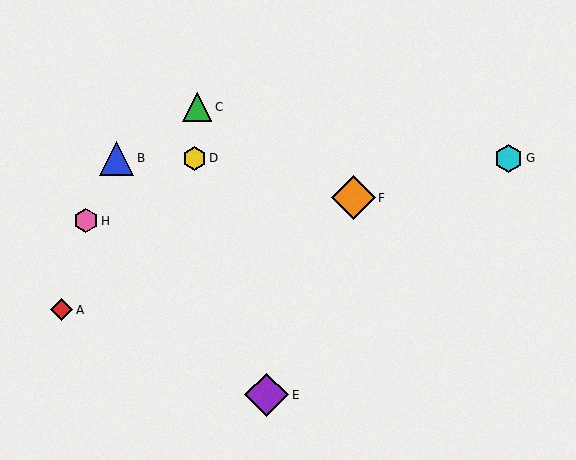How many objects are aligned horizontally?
3 objects (B, D, G) are aligned horizontally.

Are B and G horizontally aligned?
Yes, both are at y≈158.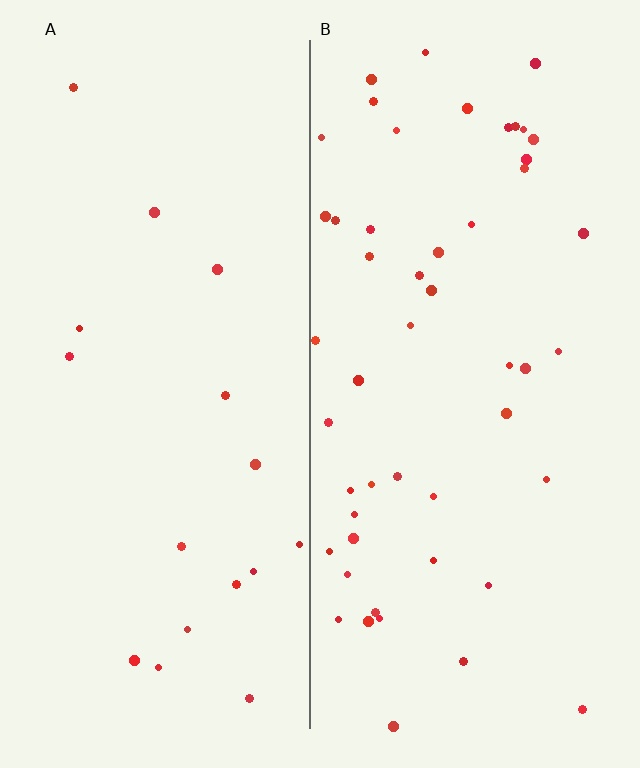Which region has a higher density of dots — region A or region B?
B (the right).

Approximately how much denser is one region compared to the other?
Approximately 3.0× — region B over region A.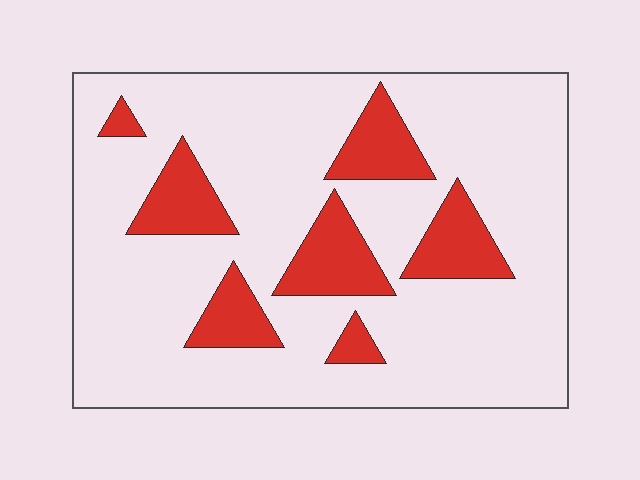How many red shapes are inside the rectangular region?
7.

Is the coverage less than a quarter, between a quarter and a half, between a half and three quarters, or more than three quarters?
Less than a quarter.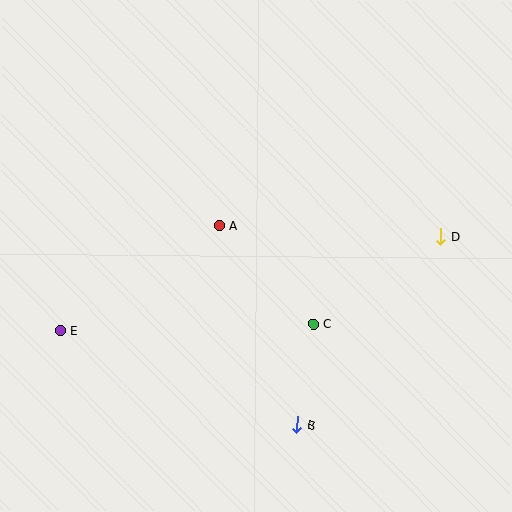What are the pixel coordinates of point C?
Point C is at (313, 324).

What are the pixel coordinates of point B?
Point B is at (297, 425).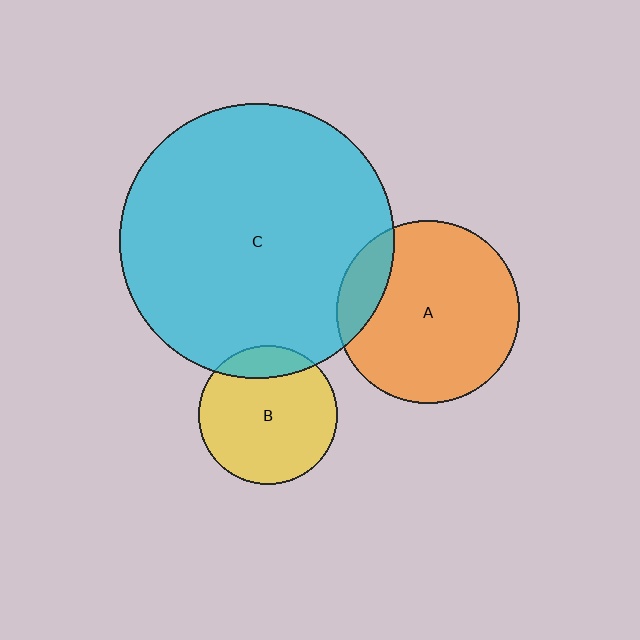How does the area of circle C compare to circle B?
Approximately 3.9 times.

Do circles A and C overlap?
Yes.